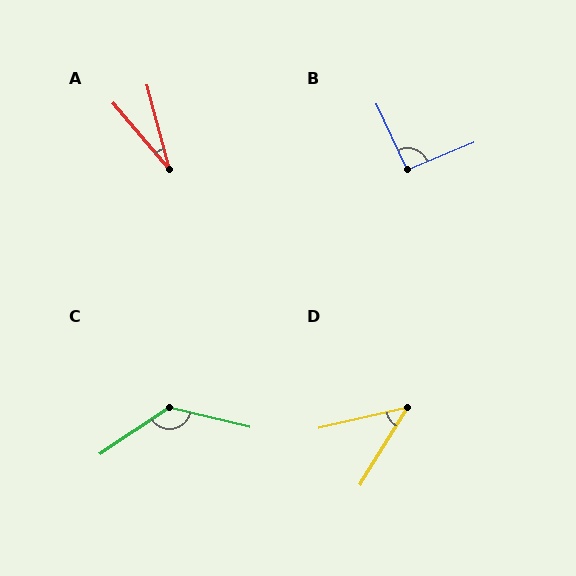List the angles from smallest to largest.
A (25°), D (46°), B (93°), C (133°).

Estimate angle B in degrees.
Approximately 93 degrees.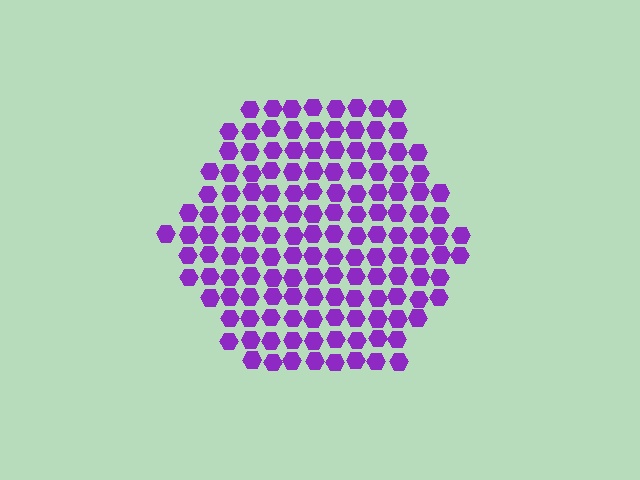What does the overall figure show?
The overall figure shows a hexagon.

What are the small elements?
The small elements are hexagons.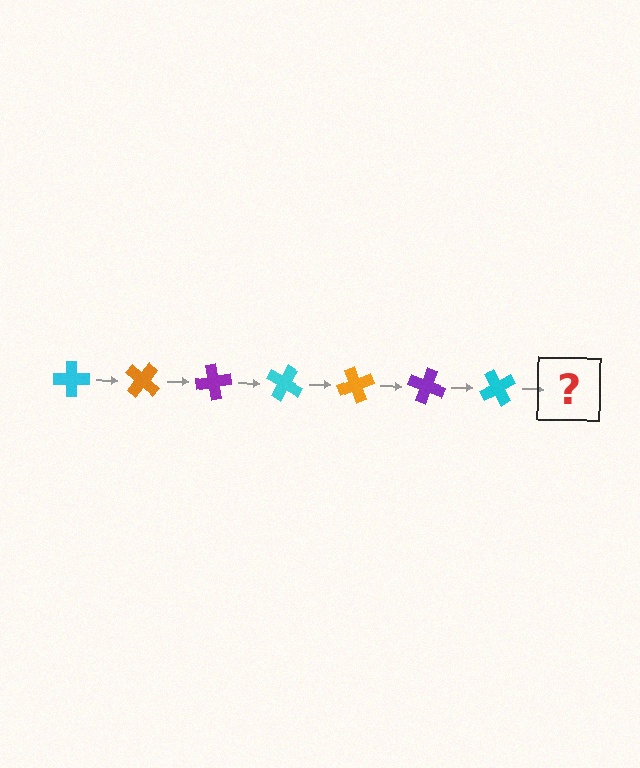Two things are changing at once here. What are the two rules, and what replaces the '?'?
The two rules are that it rotates 40 degrees each step and the color cycles through cyan, orange, and purple. The '?' should be an orange cross, rotated 280 degrees from the start.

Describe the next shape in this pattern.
It should be an orange cross, rotated 280 degrees from the start.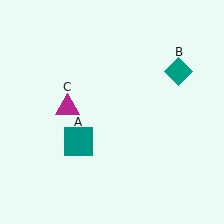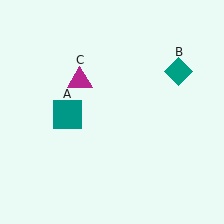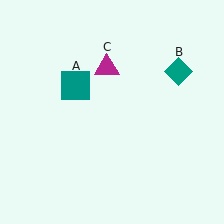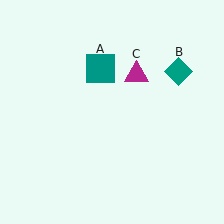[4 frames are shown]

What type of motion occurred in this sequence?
The teal square (object A), magenta triangle (object C) rotated clockwise around the center of the scene.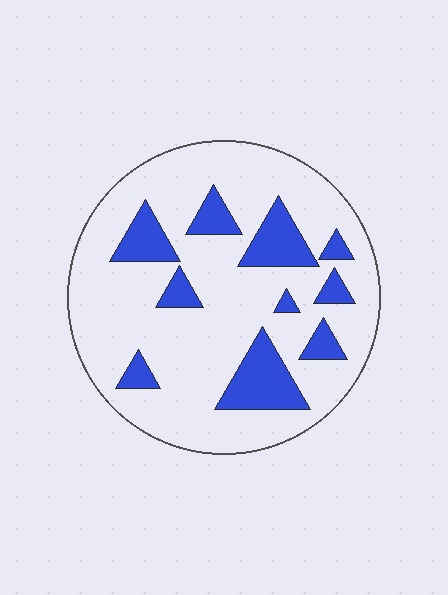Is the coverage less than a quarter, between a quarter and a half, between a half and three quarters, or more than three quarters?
Less than a quarter.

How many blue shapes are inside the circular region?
10.